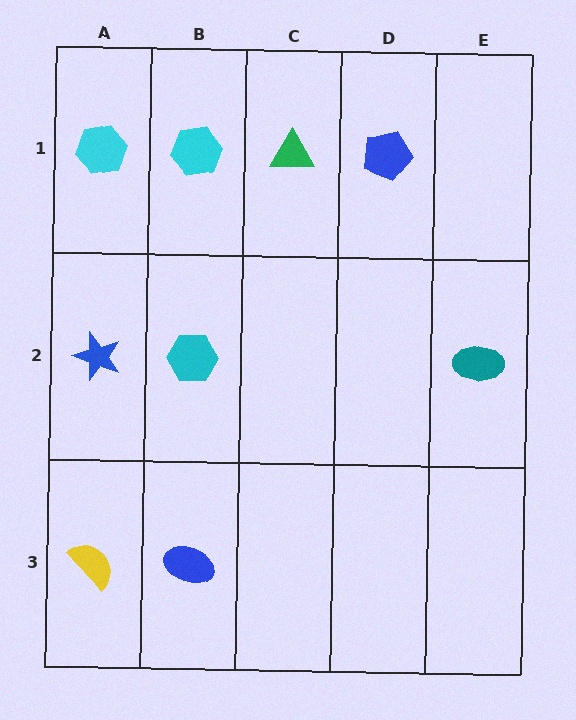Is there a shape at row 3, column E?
No, that cell is empty.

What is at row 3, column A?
A yellow semicircle.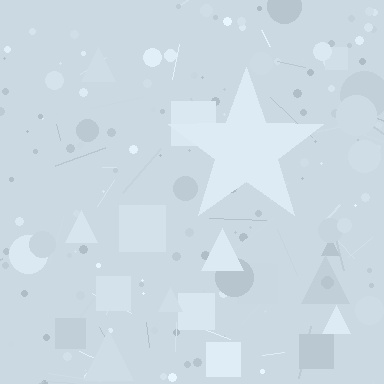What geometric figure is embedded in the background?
A star is embedded in the background.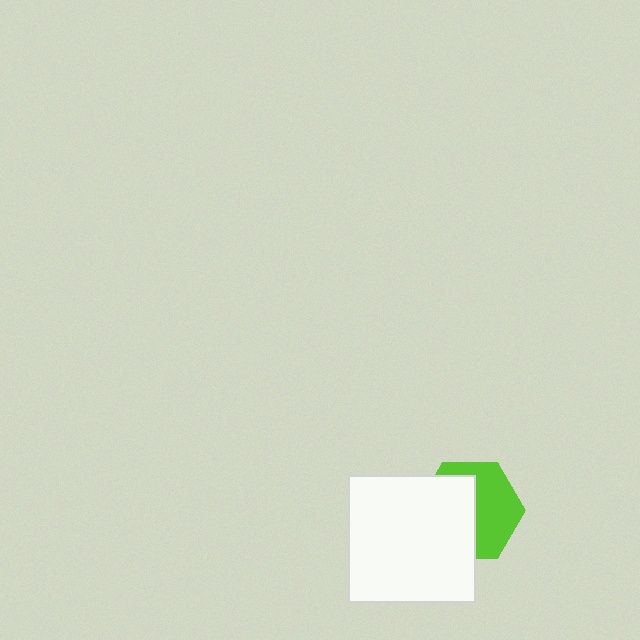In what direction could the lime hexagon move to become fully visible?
The lime hexagon could move right. That would shift it out from behind the white square entirely.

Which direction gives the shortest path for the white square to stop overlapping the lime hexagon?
Moving left gives the shortest separation.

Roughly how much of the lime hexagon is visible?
About half of it is visible (roughly 50%).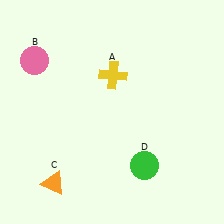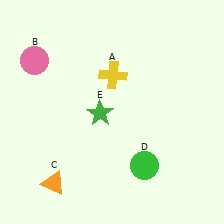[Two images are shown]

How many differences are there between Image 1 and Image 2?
There is 1 difference between the two images.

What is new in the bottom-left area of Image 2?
A green star (E) was added in the bottom-left area of Image 2.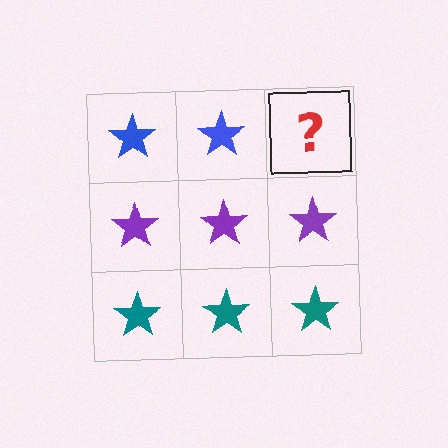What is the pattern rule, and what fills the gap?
The rule is that each row has a consistent color. The gap should be filled with a blue star.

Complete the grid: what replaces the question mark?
The question mark should be replaced with a blue star.